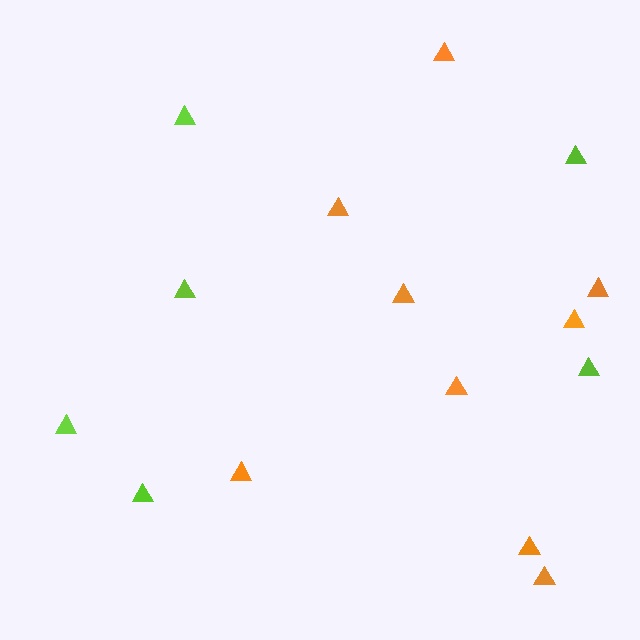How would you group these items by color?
There are 2 groups: one group of orange triangles (9) and one group of lime triangles (6).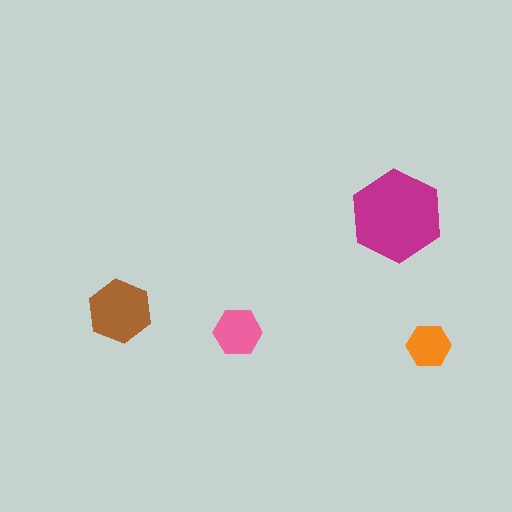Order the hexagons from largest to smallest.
the magenta one, the brown one, the pink one, the orange one.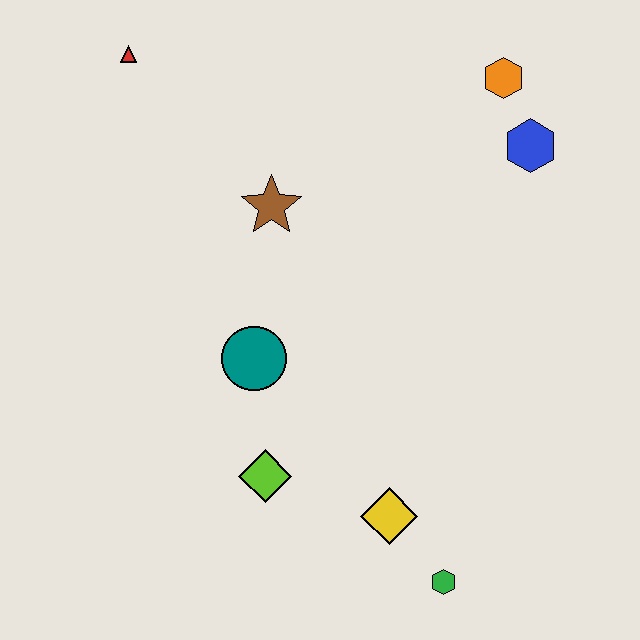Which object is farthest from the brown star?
The green hexagon is farthest from the brown star.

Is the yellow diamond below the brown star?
Yes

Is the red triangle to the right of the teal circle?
No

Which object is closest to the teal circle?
The lime diamond is closest to the teal circle.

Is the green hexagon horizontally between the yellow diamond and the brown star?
No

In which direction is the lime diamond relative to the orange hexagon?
The lime diamond is below the orange hexagon.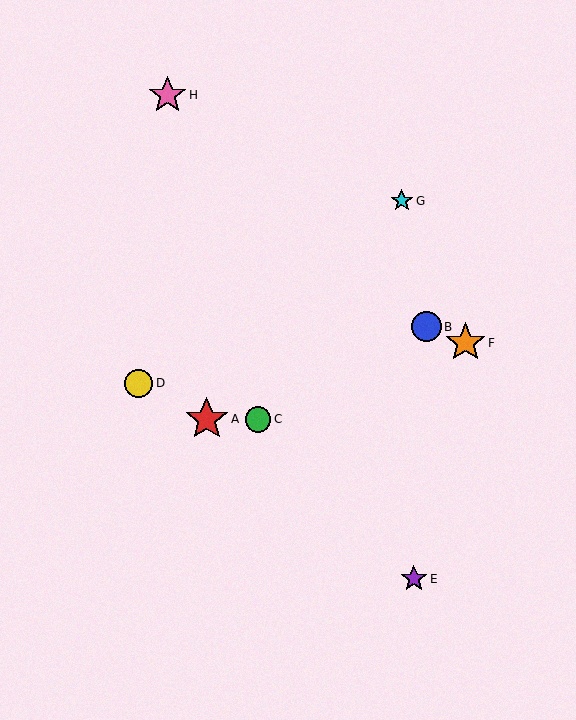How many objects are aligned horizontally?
2 objects (A, C) are aligned horizontally.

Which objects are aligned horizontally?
Objects A, C are aligned horizontally.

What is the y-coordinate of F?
Object F is at y≈343.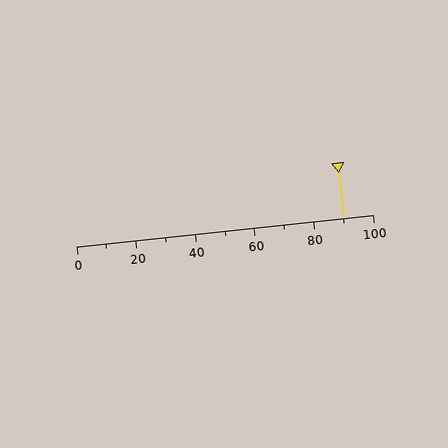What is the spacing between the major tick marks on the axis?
The major ticks are spaced 20 apart.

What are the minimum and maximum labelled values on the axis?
The axis runs from 0 to 100.